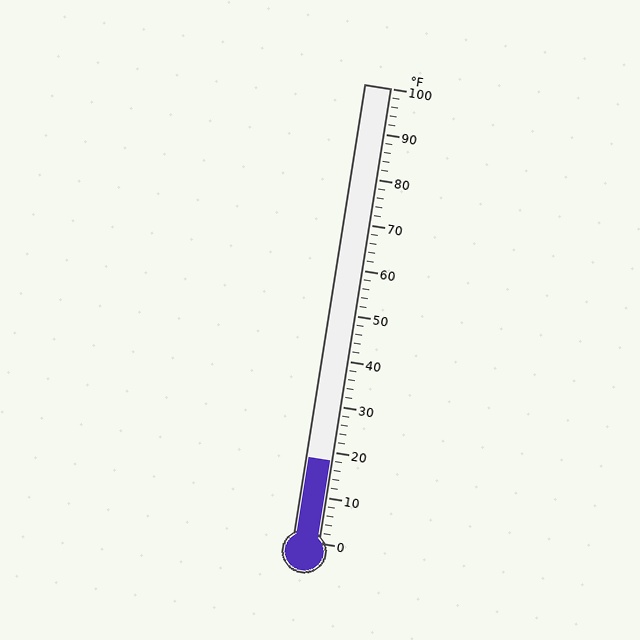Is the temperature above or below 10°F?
The temperature is above 10°F.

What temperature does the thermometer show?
The thermometer shows approximately 18°F.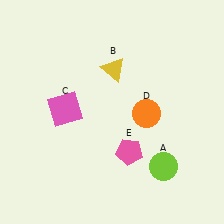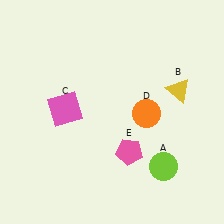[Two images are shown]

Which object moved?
The yellow triangle (B) moved right.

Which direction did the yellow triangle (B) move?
The yellow triangle (B) moved right.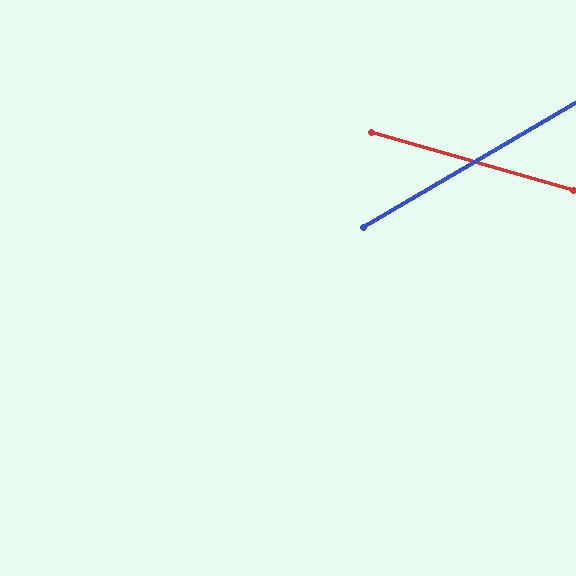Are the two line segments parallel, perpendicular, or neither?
Neither parallel nor perpendicular — they differ by about 47°.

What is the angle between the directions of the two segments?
Approximately 47 degrees.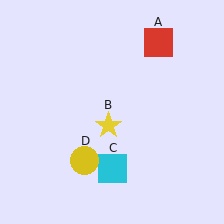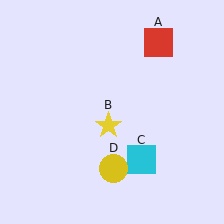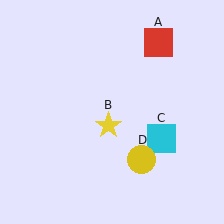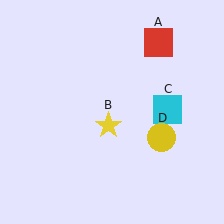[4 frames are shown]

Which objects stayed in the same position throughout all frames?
Red square (object A) and yellow star (object B) remained stationary.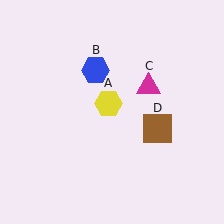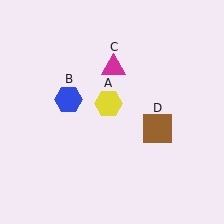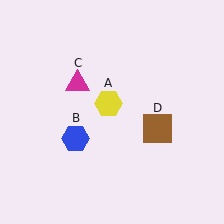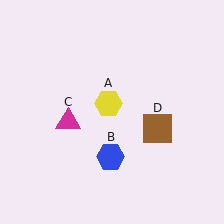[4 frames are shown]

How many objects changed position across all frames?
2 objects changed position: blue hexagon (object B), magenta triangle (object C).